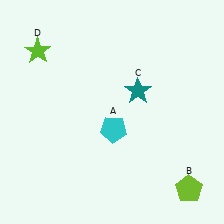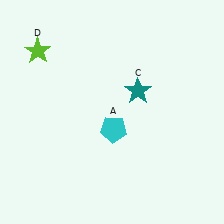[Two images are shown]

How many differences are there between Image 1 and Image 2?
There is 1 difference between the two images.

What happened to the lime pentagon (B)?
The lime pentagon (B) was removed in Image 2. It was in the bottom-right area of Image 1.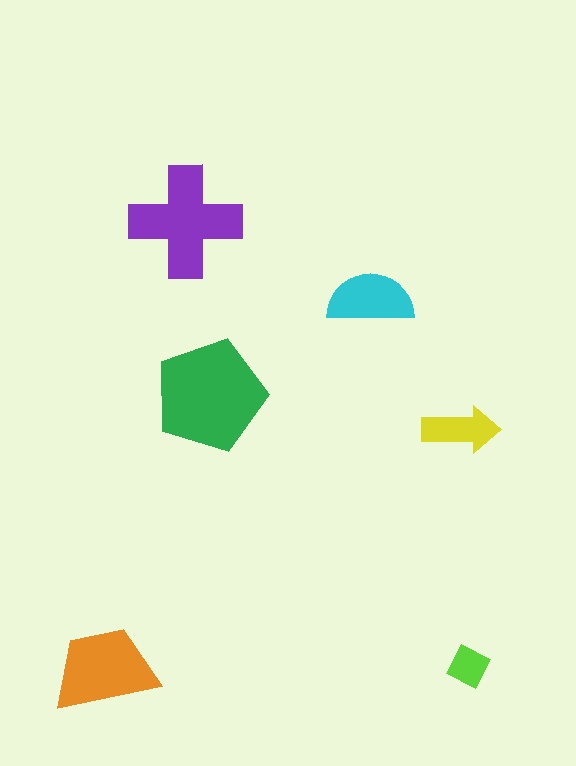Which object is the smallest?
The lime diamond.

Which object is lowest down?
The lime diamond is bottommost.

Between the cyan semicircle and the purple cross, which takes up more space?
The purple cross.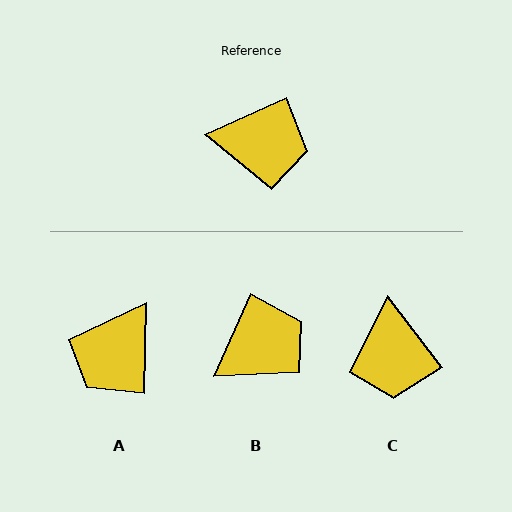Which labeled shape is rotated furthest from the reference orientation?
A, about 116 degrees away.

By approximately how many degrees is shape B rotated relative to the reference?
Approximately 41 degrees counter-clockwise.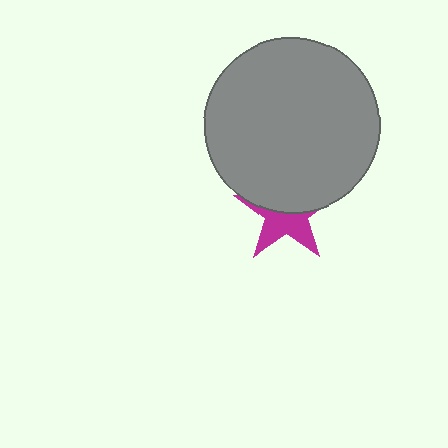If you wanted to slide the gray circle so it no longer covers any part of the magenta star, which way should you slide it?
Slide it up — that is the most direct way to separate the two shapes.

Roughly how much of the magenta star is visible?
About half of it is visible (roughly 48%).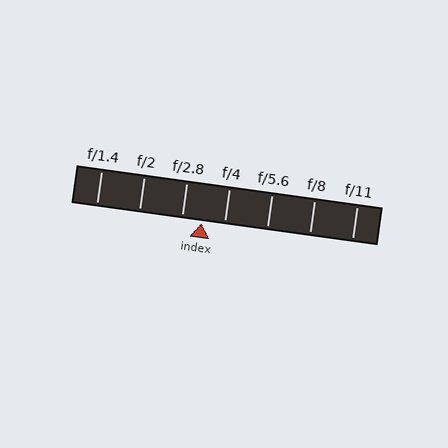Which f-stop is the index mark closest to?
The index mark is closest to f/2.8.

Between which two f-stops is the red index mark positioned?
The index mark is between f/2.8 and f/4.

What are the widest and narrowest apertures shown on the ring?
The widest aperture shown is f/1.4 and the narrowest is f/11.